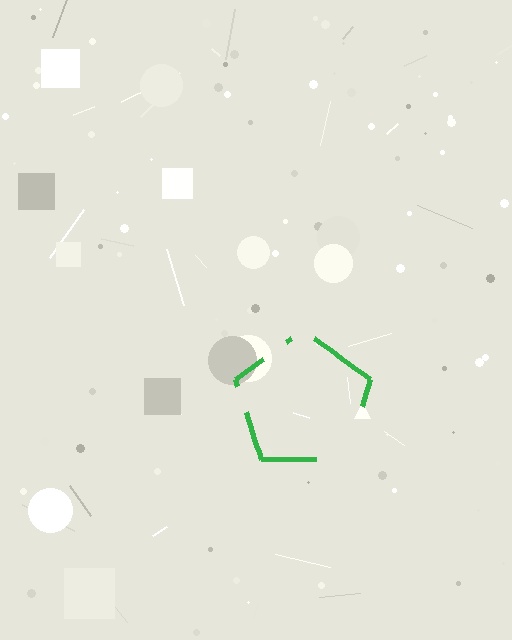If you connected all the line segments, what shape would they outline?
They would outline a pentagon.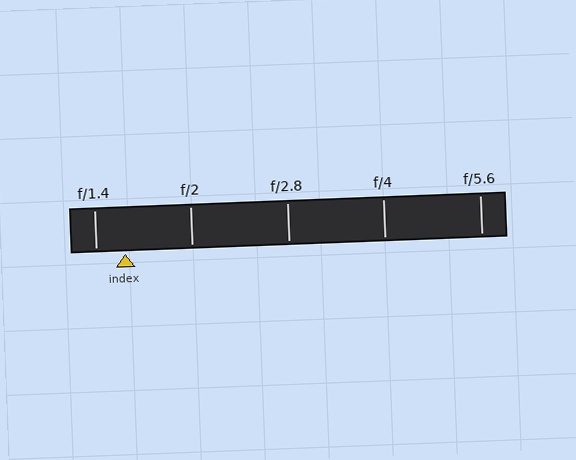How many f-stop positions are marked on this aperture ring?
There are 5 f-stop positions marked.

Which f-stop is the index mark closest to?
The index mark is closest to f/1.4.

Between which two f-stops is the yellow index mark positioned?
The index mark is between f/1.4 and f/2.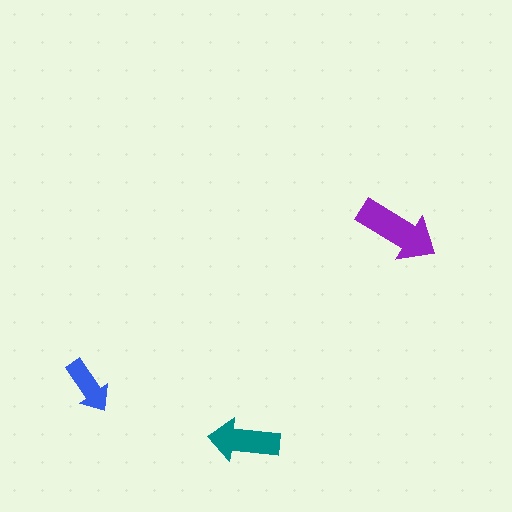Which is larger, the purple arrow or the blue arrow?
The purple one.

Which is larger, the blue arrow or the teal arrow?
The teal one.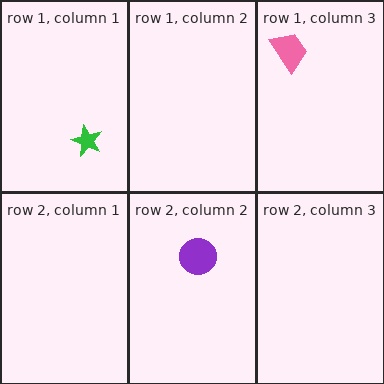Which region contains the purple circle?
The row 2, column 2 region.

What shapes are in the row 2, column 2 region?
The purple circle.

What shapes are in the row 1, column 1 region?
The green star.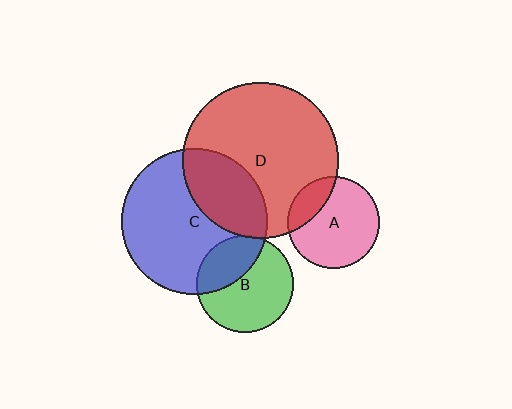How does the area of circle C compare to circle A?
Approximately 2.5 times.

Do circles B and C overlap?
Yes.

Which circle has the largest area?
Circle D (red).